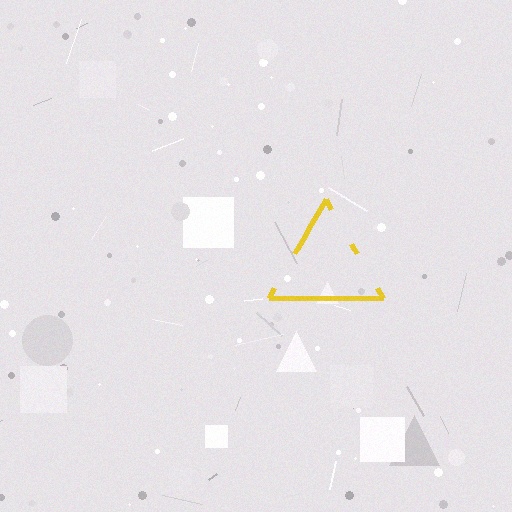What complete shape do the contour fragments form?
The contour fragments form a triangle.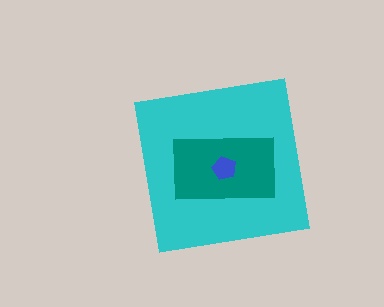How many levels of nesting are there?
3.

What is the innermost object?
The blue pentagon.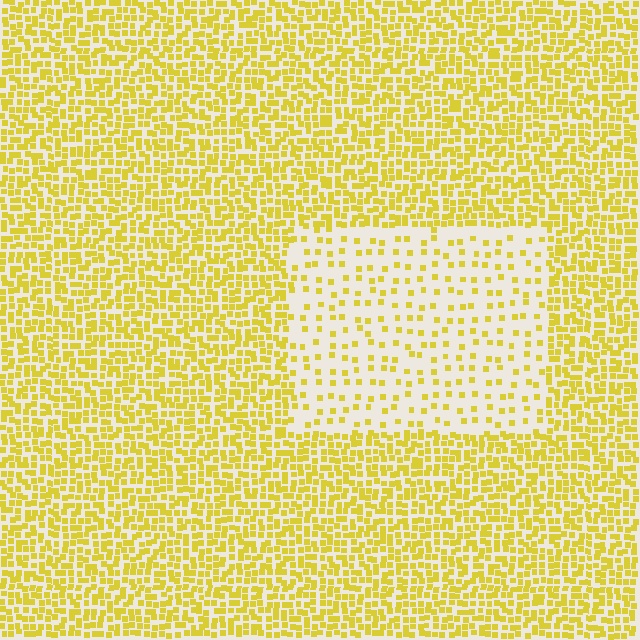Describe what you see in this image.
The image contains small yellow elements arranged at two different densities. A rectangle-shaped region is visible where the elements are less densely packed than the surrounding area.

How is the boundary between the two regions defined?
The boundary is defined by a change in element density (approximately 2.9x ratio). All elements are the same color, size, and shape.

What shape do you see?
I see a rectangle.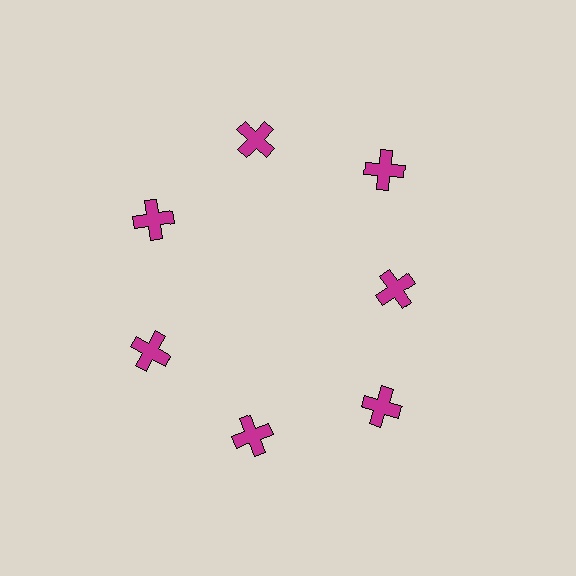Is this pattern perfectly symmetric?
No. The 7 magenta crosses are arranged in a ring, but one element near the 3 o'clock position is pulled inward toward the center, breaking the 7-fold rotational symmetry.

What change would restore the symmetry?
The symmetry would be restored by moving it outward, back onto the ring so that all 7 crosses sit at equal angles and equal distance from the center.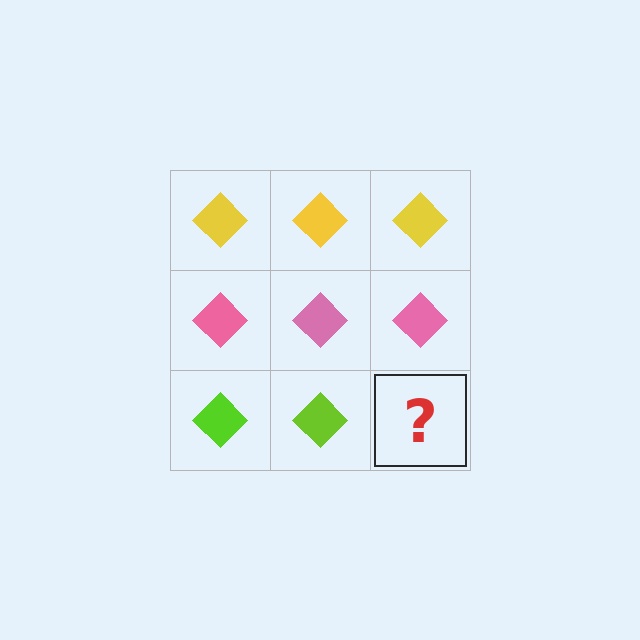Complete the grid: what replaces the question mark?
The question mark should be replaced with a lime diamond.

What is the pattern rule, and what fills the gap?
The rule is that each row has a consistent color. The gap should be filled with a lime diamond.